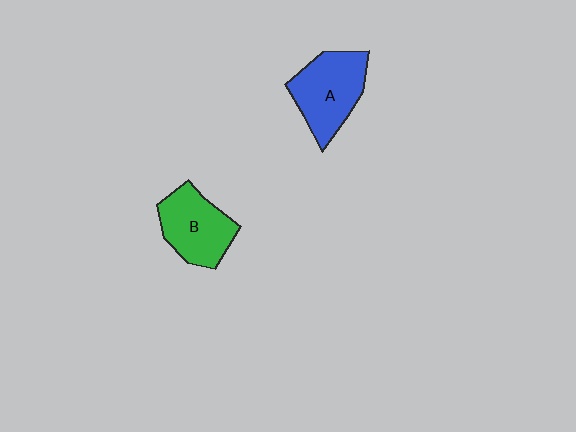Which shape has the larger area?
Shape A (blue).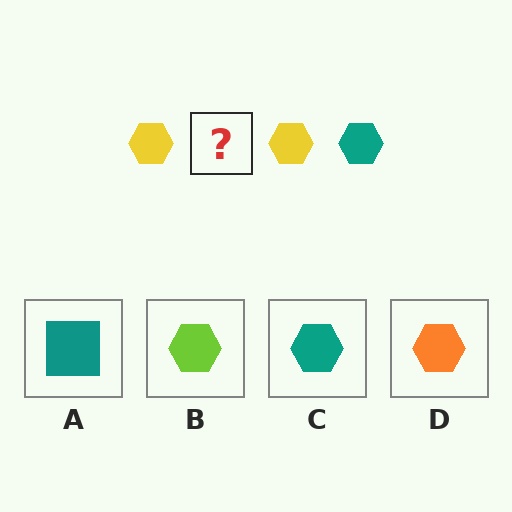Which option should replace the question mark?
Option C.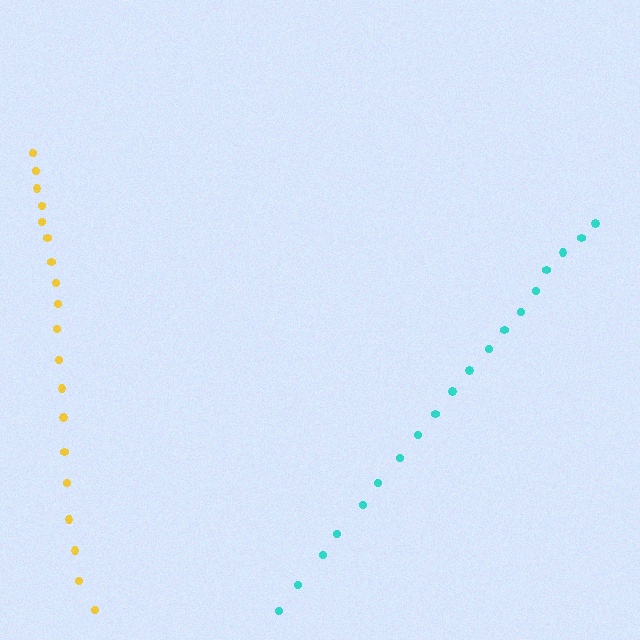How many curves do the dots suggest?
There are 2 distinct paths.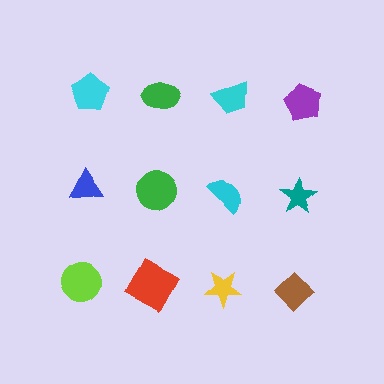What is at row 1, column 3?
A cyan trapezoid.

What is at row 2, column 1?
A blue triangle.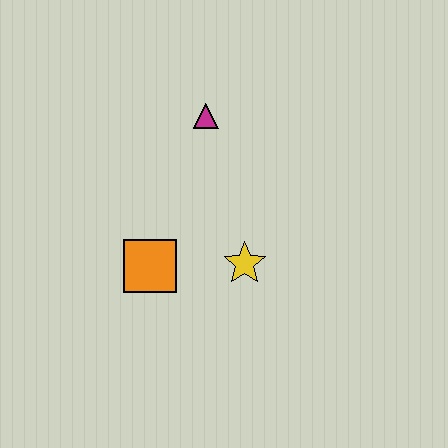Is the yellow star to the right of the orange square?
Yes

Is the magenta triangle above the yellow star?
Yes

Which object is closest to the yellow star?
The orange square is closest to the yellow star.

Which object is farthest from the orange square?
The magenta triangle is farthest from the orange square.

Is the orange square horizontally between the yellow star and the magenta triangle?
No